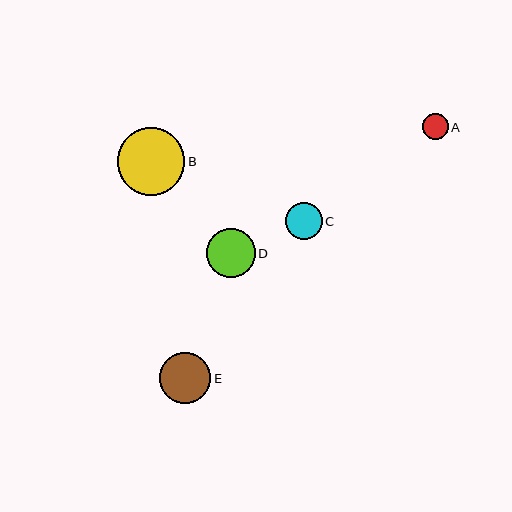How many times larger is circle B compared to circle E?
Circle B is approximately 1.3 times the size of circle E.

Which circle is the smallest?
Circle A is the smallest with a size of approximately 26 pixels.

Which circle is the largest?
Circle B is the largest with a size of approximately 67 pixels.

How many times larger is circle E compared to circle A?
Circle E is approximately 2.0 times the size of circle A.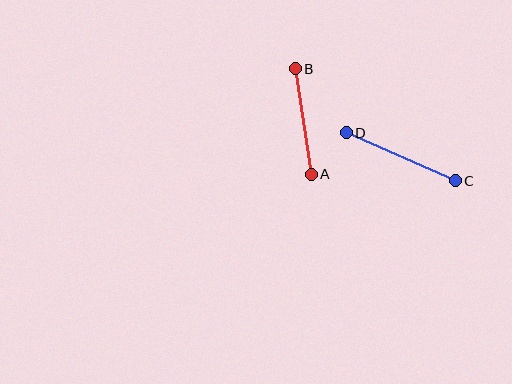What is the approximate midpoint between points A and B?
The midpoint is at approximately (303, 122) pixels.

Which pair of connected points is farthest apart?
Points C and D are farthest apart.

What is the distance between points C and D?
The distance is approximately 119 pixels.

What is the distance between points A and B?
The distance is approximately 107 pixels.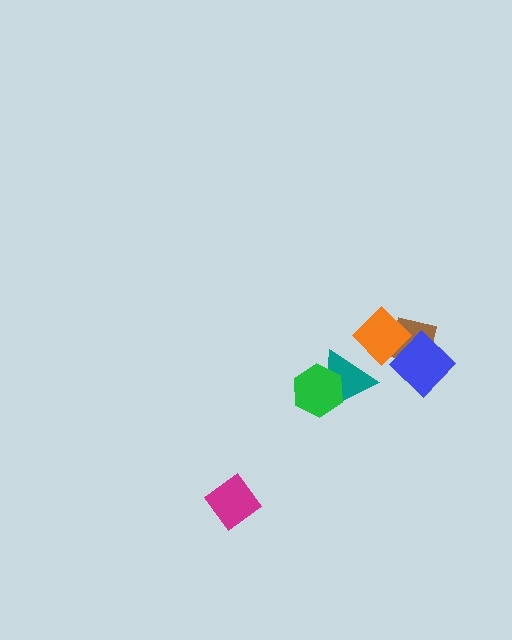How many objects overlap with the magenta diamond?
0 objects overlap with the magenta diamond.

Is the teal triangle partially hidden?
Yes, it is partially covered by another shape.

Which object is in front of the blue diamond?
The orange diamond is in front of the blue diamond.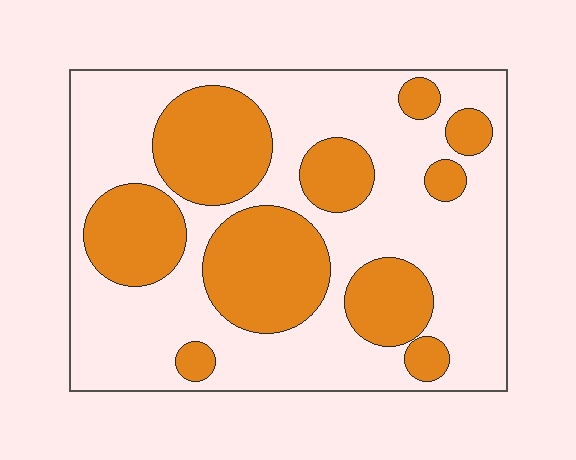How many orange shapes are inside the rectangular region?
10.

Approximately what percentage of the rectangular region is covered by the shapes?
Approximately 35%.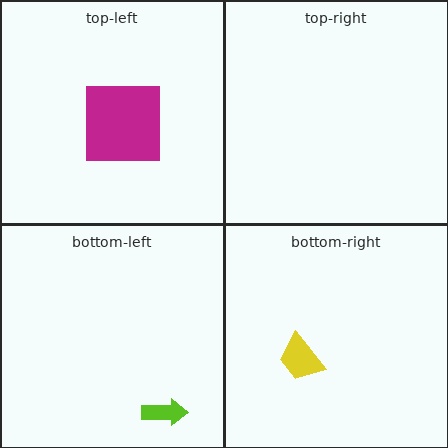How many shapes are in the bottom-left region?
1.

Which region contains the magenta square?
The top-left region.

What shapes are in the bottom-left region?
The lime arrow.